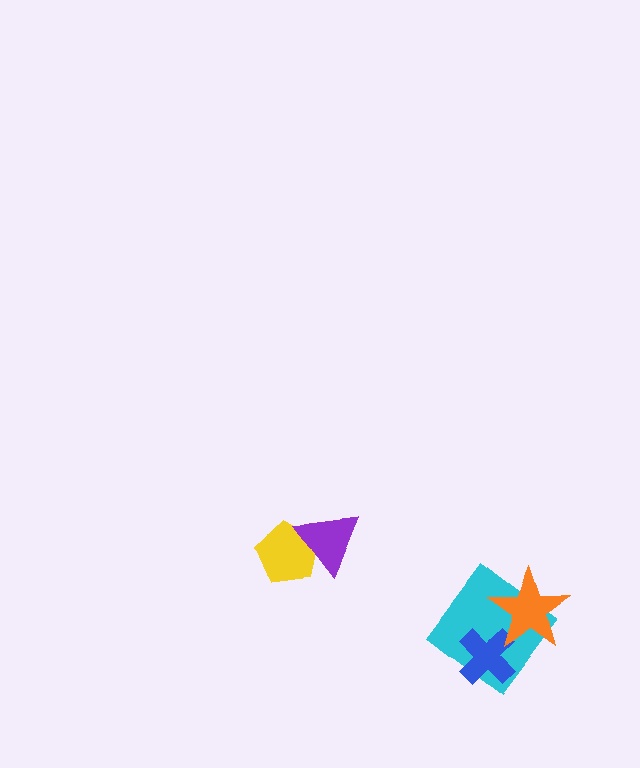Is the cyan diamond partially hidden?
Yes, it is partially covered by another shape.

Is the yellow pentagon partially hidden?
Yes, it is partially covered by another shape.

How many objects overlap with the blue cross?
2 objects overlap with the blue cross.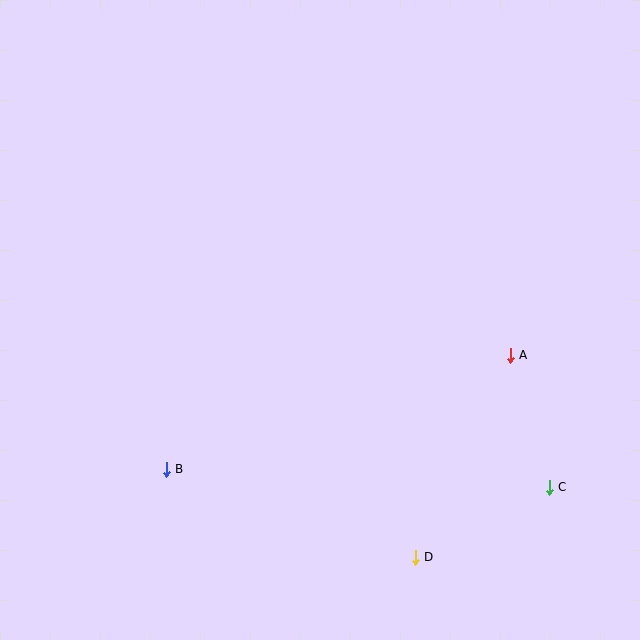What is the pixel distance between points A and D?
The distance between A and D is 223 pixels.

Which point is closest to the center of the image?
Point A at (510, 355) is closest to the center.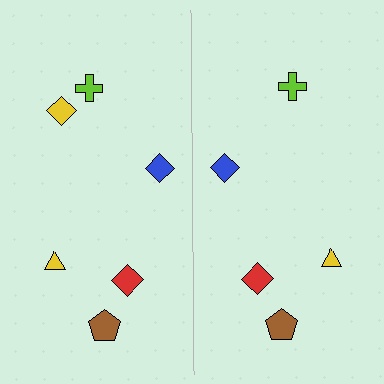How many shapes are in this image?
There are 11 shapes in this image.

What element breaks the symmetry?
A yellow diamond is missing from the right side.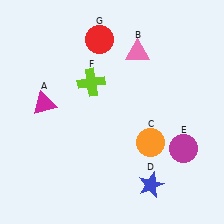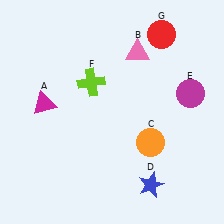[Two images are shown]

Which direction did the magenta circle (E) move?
The magenta circle (E) moved up.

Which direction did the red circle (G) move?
The red circle (G) moved right.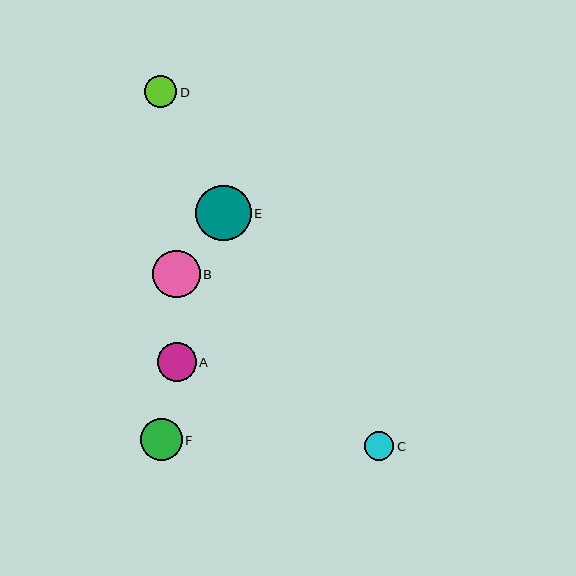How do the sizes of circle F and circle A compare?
Circle F and circle A are approximately the same size.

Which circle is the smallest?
Circle C is the smallest with a size of approximately 29 pixels.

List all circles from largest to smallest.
From largest to smallest: E, B, F, A, D, C.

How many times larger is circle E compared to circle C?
Circle E is approximately 1.9 times the size of circle C.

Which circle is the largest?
Circle E is the largest with a size of approximately 56 pixels.